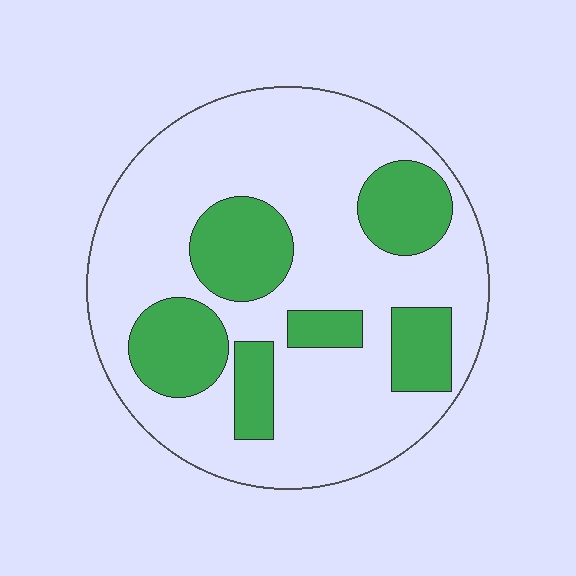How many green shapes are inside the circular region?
6.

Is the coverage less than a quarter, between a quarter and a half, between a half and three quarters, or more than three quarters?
Between a quarter and a half.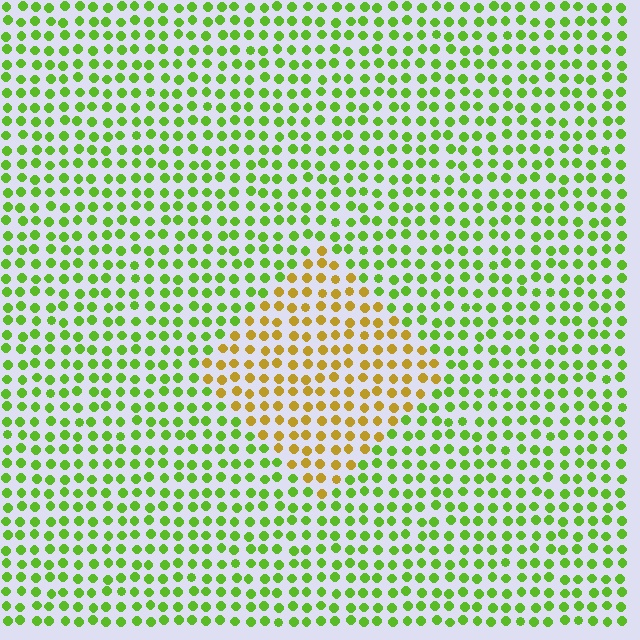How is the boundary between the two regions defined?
The boundary is defined purely by a slight shift in hue (about 52 degrees). Spacing, size, and orientation are identical on both sides.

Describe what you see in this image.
The image is filled with small lime elements in a uniform arrangement. A diamond-shaped region is visible where the elements are tinted to a slightly different hue, forming a subtle color boundary.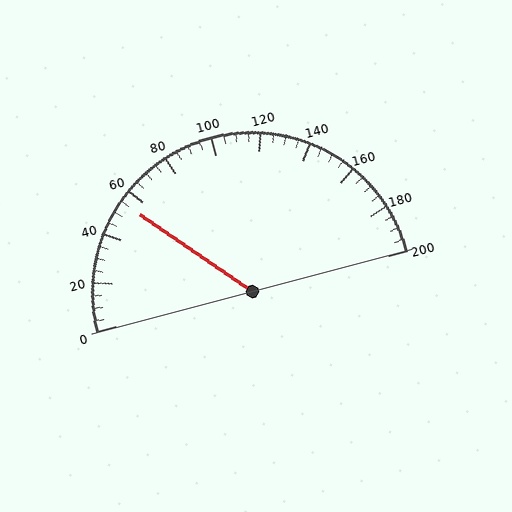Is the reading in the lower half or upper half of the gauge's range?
The reading is in the lower half of the range (0 to 200).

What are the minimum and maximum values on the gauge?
The gauge ranges from 0 to 200.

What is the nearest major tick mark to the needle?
The nearest major tick mark is 60.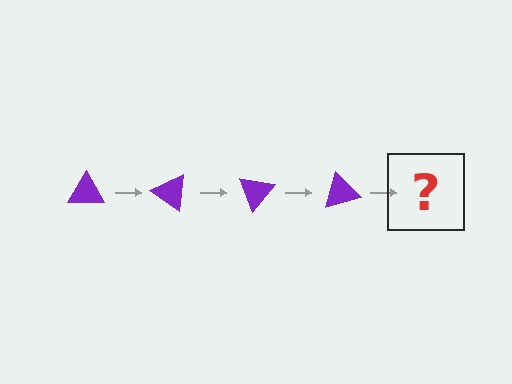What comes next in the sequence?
The next element should be a purple triangle rotated 140 degrees.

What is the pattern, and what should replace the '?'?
The pattern is that the triangle rotates 35 degrees each step. The '?' should be a purple triangle rotated 140 degrees.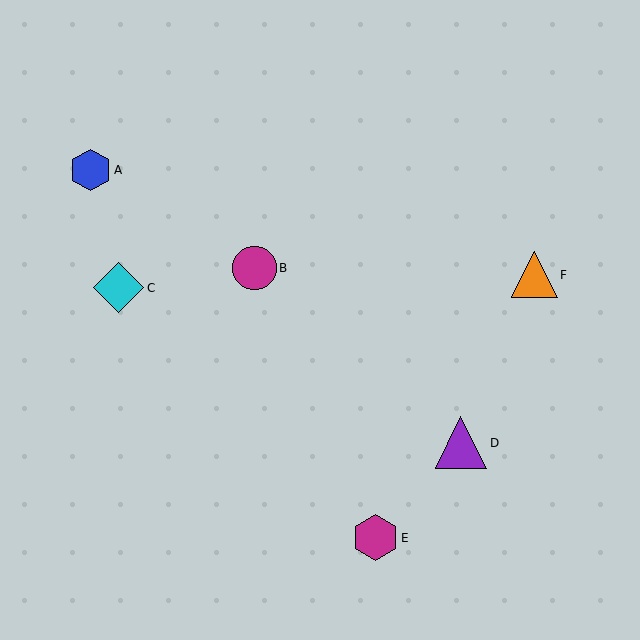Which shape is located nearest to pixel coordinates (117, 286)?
The cyan diamond (labeled C) at (119, 288) is nearest to that location.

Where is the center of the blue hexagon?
The center of the blue hexagon is at (90, 170).